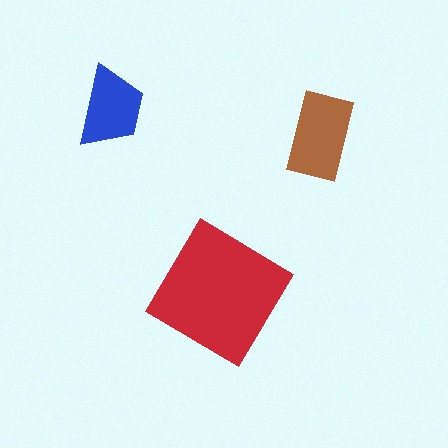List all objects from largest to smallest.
The red diamond, the brown rectangle, the blue trapezoid.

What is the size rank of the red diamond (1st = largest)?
1st.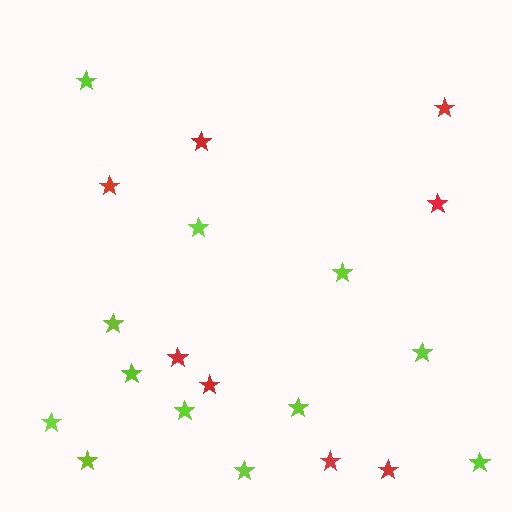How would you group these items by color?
There are 2 groups: one group of lime stars (12) and one group of red stars (8).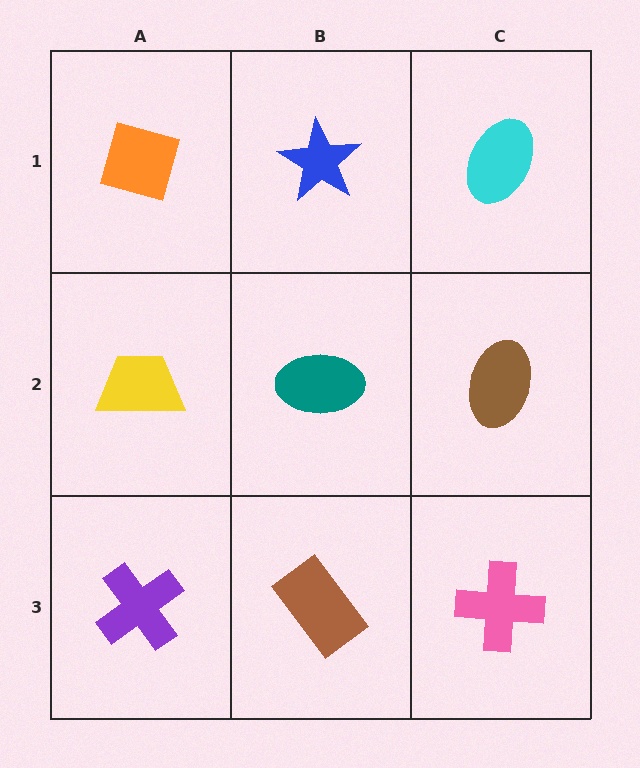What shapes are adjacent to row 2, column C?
A cyan ellipse (row 1, column C), a pink cross (row 3, column C), a teal ellipse (row 2, column B).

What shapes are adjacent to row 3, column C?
A brown ellipse (row 2, column C), a brown rectangle (row 3, column B).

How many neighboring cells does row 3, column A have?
2.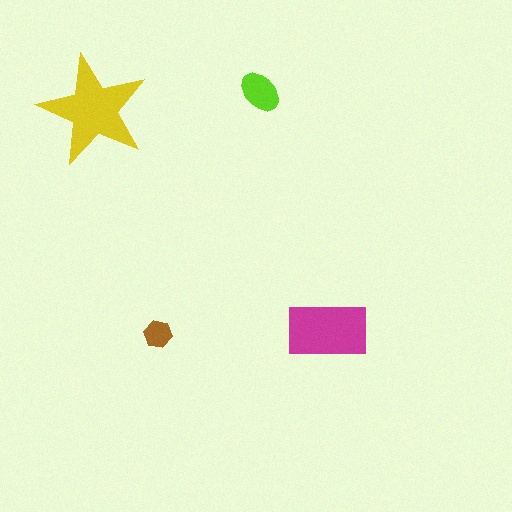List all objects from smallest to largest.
The brown hexagon, the lime ellipse, the magenta rectangle, the yellow star.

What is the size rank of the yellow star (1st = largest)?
1st.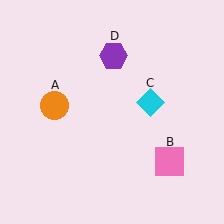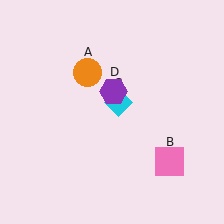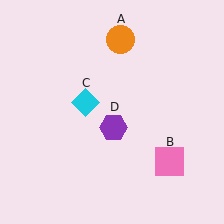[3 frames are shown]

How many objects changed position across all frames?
3 objects changed position: orange circle (object A), cyan diamond (object C), purple hexagon (object D).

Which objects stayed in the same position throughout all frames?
Pink square (object B) remained stationary.